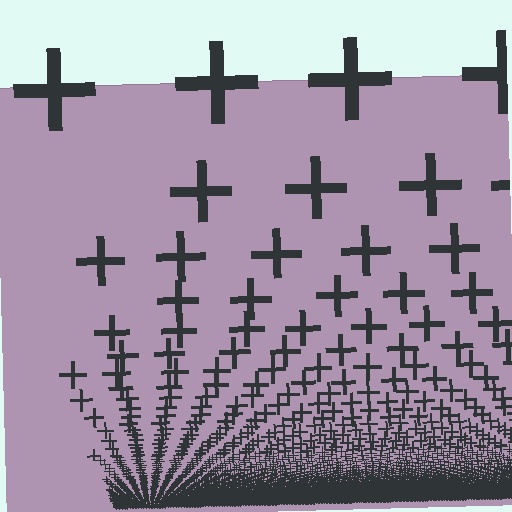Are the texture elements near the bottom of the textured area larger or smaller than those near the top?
Smaller. The gradient is inverted — elements near the bottom are smaller and denser.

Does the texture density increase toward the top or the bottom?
Density increases toward the bottom.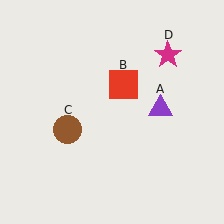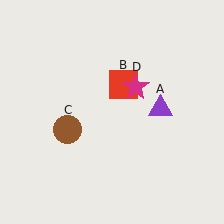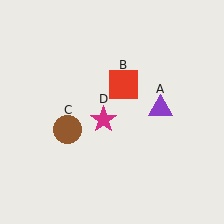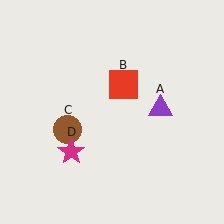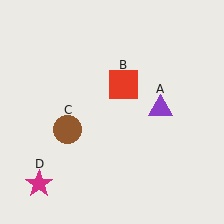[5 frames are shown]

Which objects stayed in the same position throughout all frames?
Purple triangle (object A) and red square (object B) and brown circle (object C) remained stationary.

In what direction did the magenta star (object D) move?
The magenta star (object D) moved down and to the left.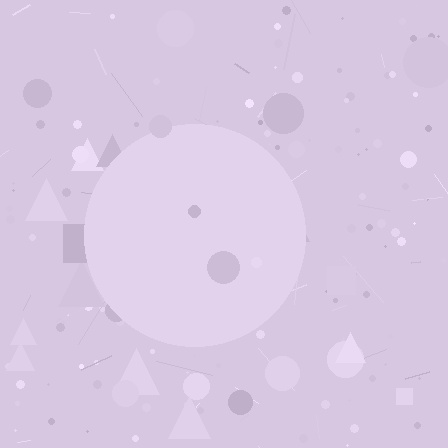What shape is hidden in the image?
A circle is hidden in the image.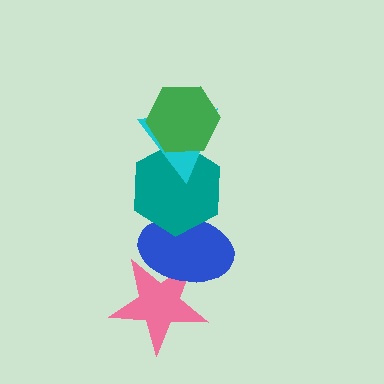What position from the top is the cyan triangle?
The cyan triangle is 2nd from the top.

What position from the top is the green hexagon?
The green hexagon is 1st from the top.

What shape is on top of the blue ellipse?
The teal hexagon is on top of the blue ellipse.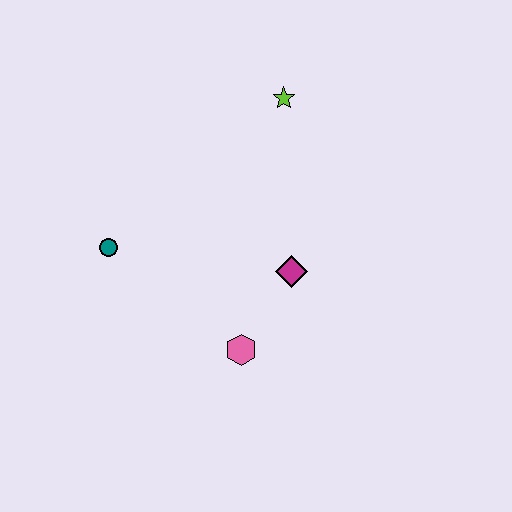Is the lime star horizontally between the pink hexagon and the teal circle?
No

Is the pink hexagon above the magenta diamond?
No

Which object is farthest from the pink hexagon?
The lime star is farthest from the pink hexagon.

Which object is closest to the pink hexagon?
The magenta diamond is closest to the pink hexagon.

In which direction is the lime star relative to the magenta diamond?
The lime star is above the magenta diamond.